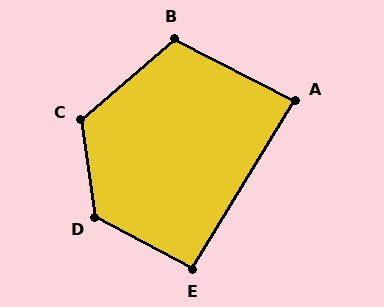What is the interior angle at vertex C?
Approximately 123 degrees (obtuse).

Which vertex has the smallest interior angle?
A, at approximately 86 degrees.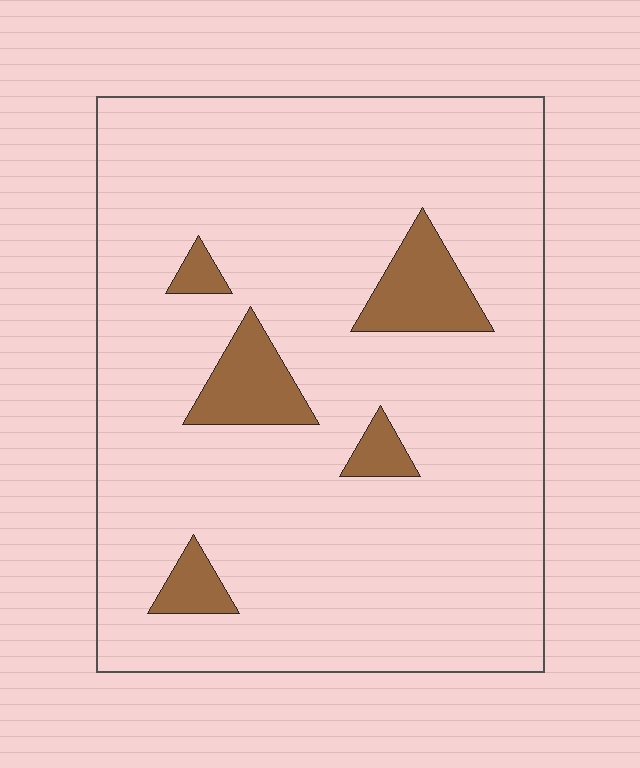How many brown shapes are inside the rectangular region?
5.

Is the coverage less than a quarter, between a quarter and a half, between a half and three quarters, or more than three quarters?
Less than a quarter.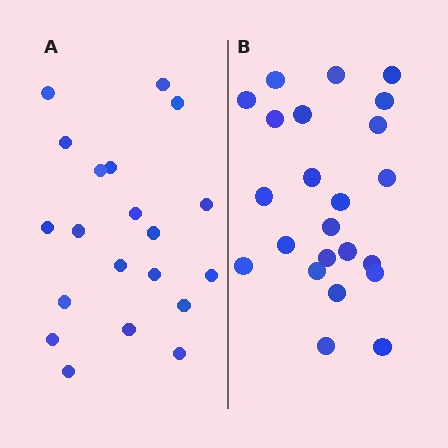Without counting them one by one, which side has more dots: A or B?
Region B (the right region) has more dots.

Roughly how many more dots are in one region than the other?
Region B has just a few more — roughly 2 or 3 more dots than region A.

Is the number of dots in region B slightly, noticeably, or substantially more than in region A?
Region B has only slightly more — the two regions are fairly close. The ratio is roughly 1.1 to 1.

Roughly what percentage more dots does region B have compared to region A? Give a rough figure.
About 15% more.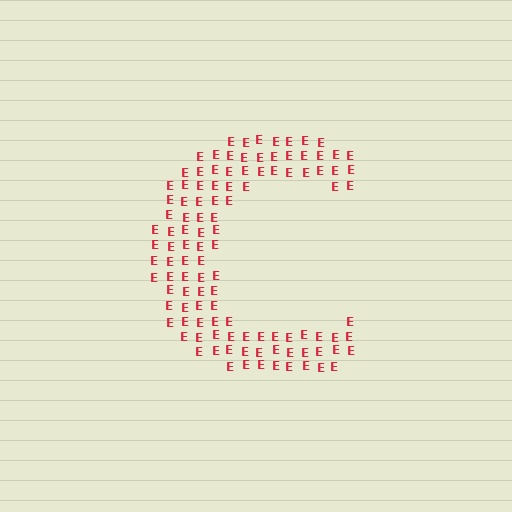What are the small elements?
The small elements are letter E's.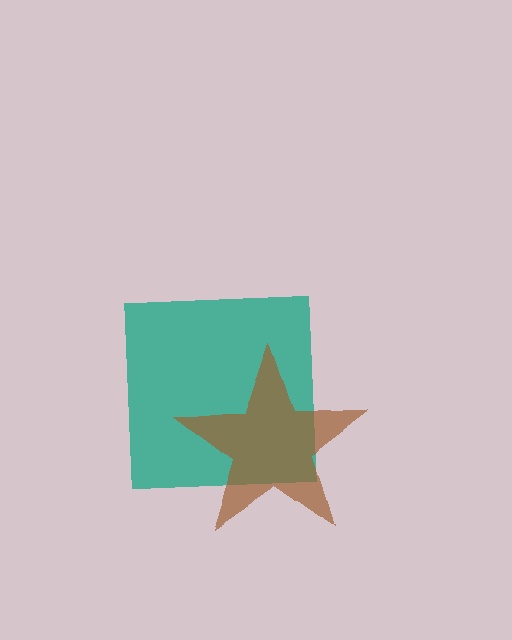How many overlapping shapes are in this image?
There are 2 overlapping shapes in the image.